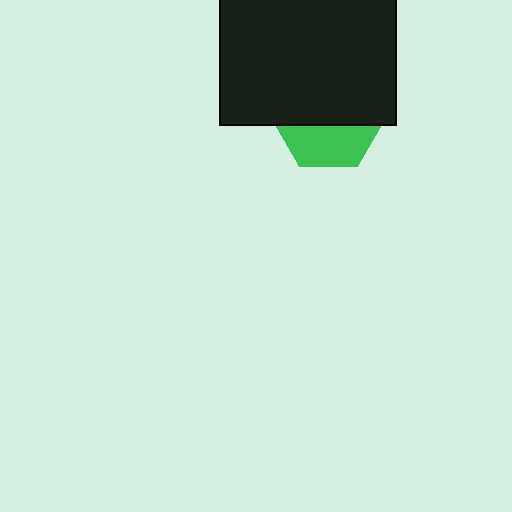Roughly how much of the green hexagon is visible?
A small part of it is visible (roughly 39%).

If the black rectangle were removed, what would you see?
You would see the complete green hexagon.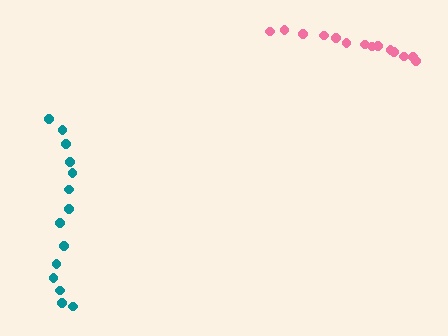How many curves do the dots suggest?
There are 2 distinct paths.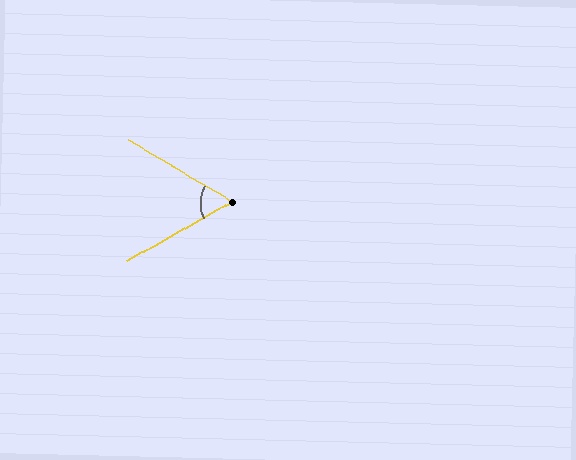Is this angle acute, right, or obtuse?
It is acute.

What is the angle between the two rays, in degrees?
Approximately 61 degrees.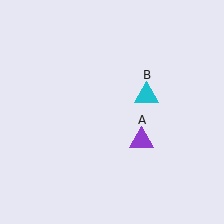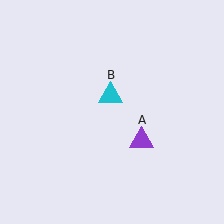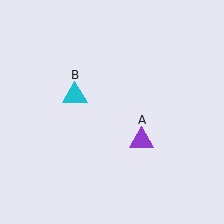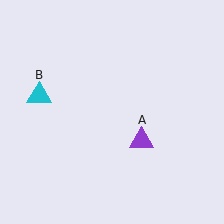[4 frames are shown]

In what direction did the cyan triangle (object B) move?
The cyan triangle (object B) moved left.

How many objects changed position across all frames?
1 object changed position: cyan triangle (object B).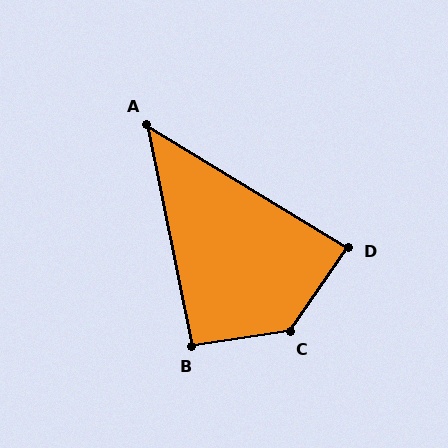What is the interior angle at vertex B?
Approximately 93 degrees (approximately right).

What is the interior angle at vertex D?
Approximately 87 degrees (approximately right).